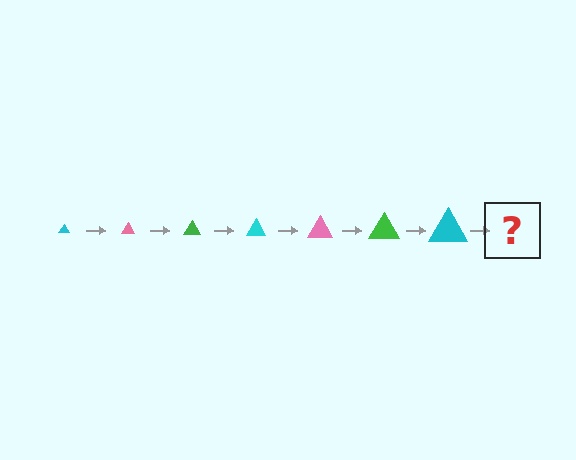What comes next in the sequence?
The next element should be a pink triangle, larger than the previous one.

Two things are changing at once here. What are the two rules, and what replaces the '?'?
The two rules are that the triangle grows larger each step and the color cycles through cyan, pink, and green. The '?' should be a pink triangle, larger than the previous one.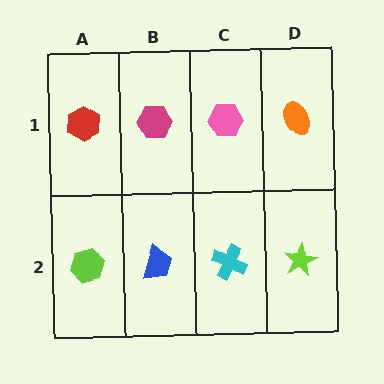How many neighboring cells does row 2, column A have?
2.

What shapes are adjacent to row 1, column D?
A lime star (row 2, column D), a pink hexagon (row 1, column C).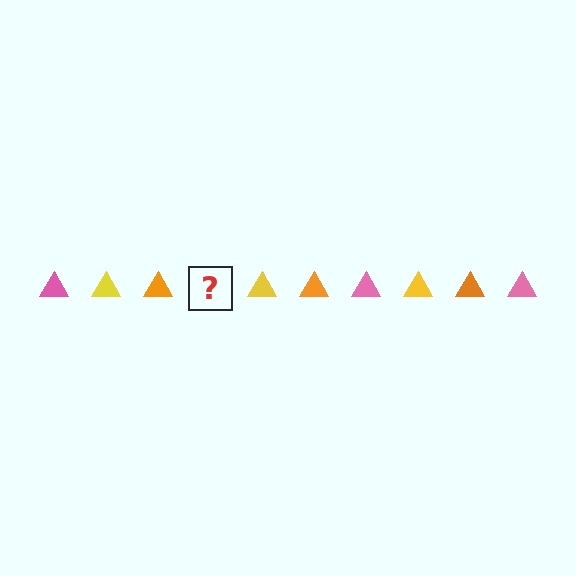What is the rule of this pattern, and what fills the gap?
The rule is that the pattern cycles through pink, yellow, orange triangles. The gap should be filled with a pink triangle.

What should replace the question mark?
The question mark should be replaced with a pink triangle.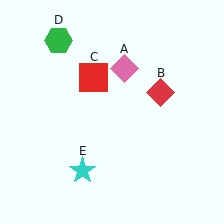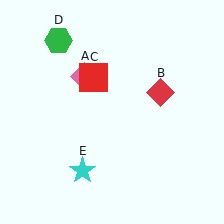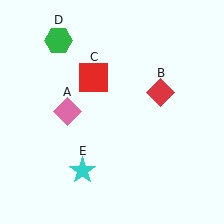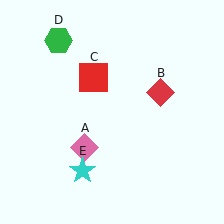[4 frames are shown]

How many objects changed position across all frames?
1 object changed position: pink diamond (object A).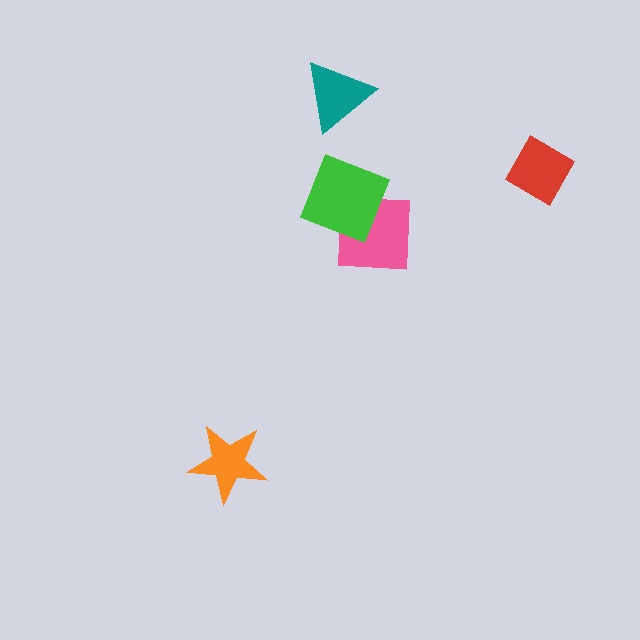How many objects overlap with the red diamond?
0 objects overlap with the red diamond.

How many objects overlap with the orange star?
0 objects overlap with the orange star.